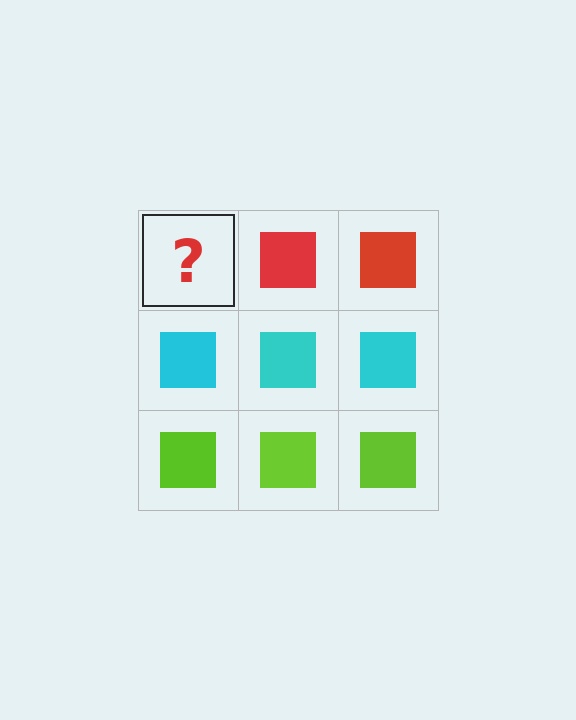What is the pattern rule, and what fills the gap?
The rule is that each row has a consistent color. The gap should be filled with a red square.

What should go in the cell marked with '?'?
The missing cell should contain a red square.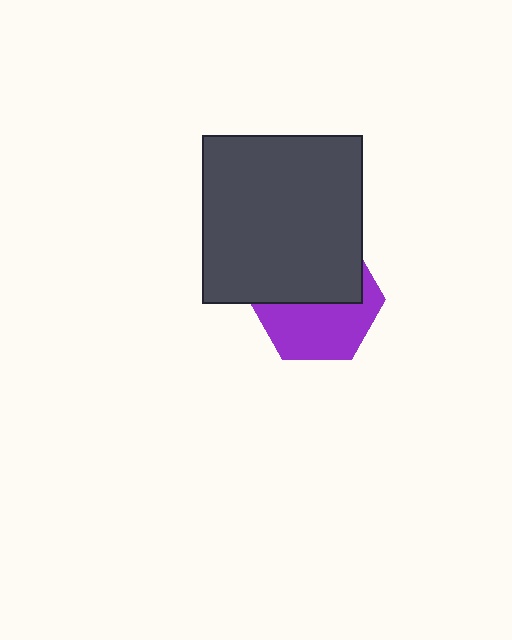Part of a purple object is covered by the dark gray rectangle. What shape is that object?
It is a hexagon.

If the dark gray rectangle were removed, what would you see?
You would see the complete purple hexagon.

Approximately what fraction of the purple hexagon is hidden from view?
Roughly 50% of the purple hexagon is hidden behind the dark gray rectangle.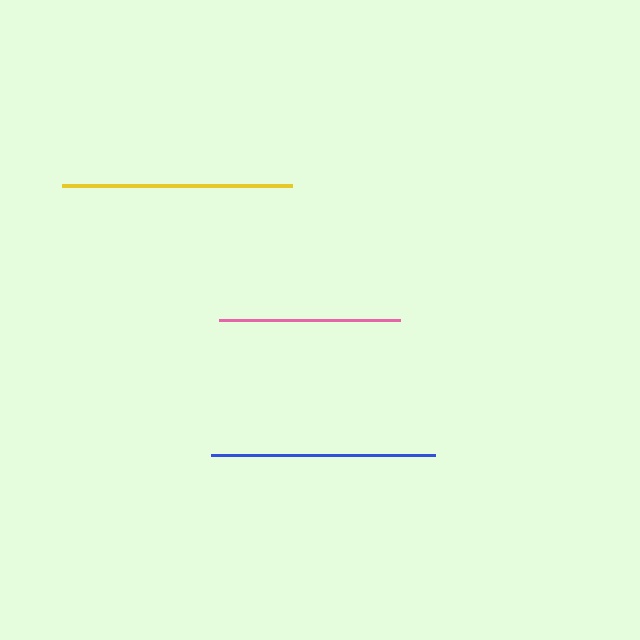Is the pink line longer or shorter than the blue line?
The blue line is longer than the pink line.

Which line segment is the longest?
The yellow line is the longest at approximately 230 pixels.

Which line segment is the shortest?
The pink line is the shortest at approximately 181 pixels.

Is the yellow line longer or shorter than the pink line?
The yellow line is longer than the pink line.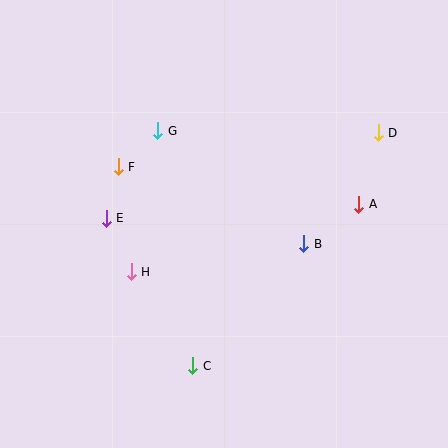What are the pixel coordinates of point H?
Point H is at (131, 272).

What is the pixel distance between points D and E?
The distance between D and E is 285 pixels.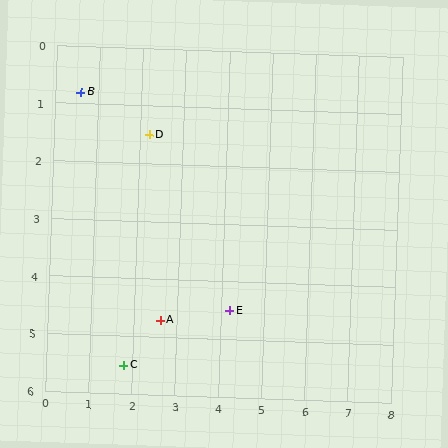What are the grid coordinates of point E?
Point E is at approximately (4.2, 4.5).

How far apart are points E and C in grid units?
Points E and C are about 2.6 grid units apart.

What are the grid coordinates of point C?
Point C is at approximately (1.8, 5.5).